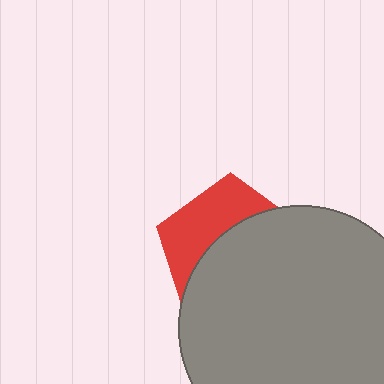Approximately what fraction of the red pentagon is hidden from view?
Roughly 62% of the red pentagon is hidden behind the gray circle.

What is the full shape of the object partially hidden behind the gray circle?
The partially hidden object is a red pentagon.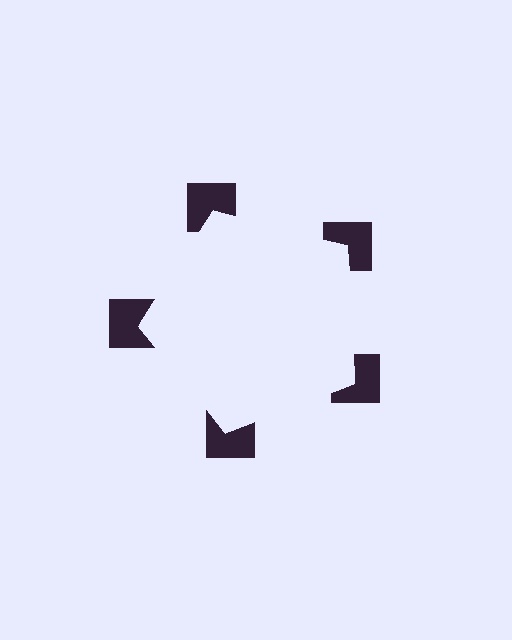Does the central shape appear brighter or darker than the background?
It typically appears slightly brighter than the background, even though no actual brightness change is drawn.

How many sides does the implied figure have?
5 sides.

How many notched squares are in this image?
There are 5 — one at each vertex of the illusory pentagon.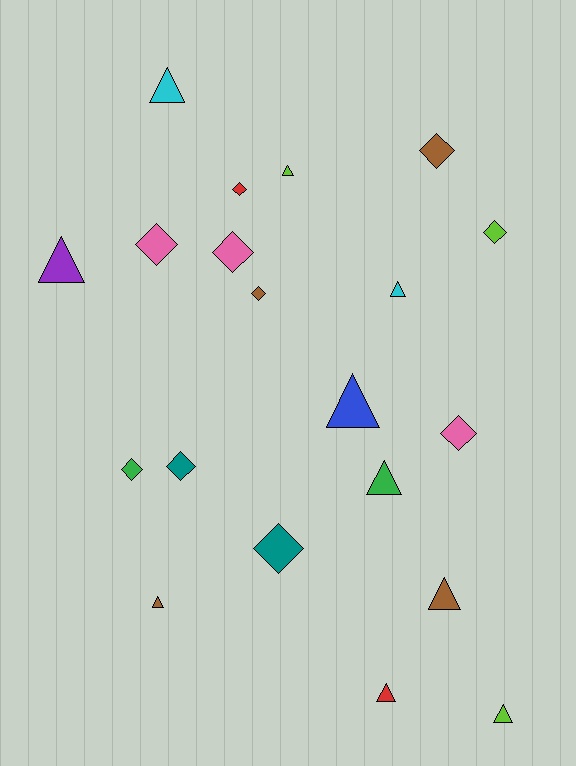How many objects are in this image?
There are 20 objects.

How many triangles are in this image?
There are 10 triangles.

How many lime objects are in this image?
There are 3 lime objects.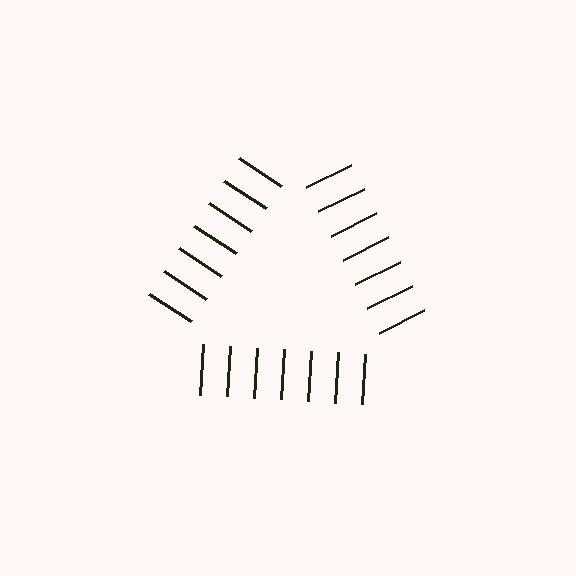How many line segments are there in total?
21 — 7 along each of the 3 edges.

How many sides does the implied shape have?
3 sides — the line-ends trace a triangle.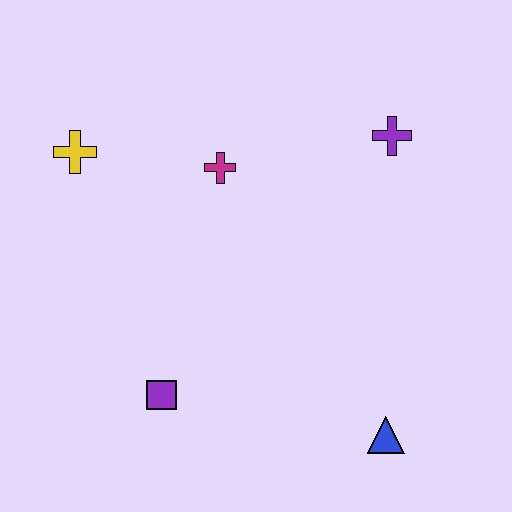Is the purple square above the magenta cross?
No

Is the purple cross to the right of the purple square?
Yes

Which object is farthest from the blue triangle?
The yellow cross is farthest from the blue triangle.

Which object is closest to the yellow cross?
The magenta cross is closest to the yellow cross.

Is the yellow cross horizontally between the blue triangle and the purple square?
No